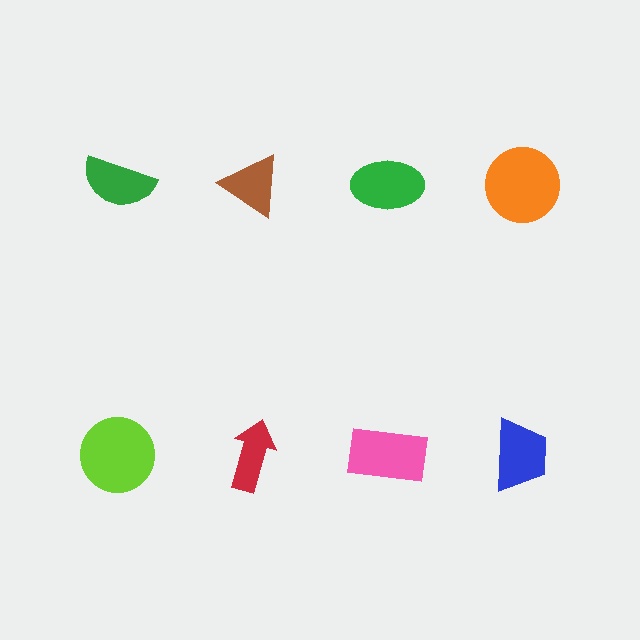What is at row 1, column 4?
An orange circle.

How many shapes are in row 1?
4 shapes.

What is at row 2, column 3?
A pink rectangle.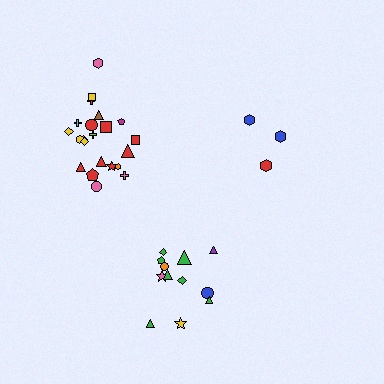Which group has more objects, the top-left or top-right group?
The top-left group.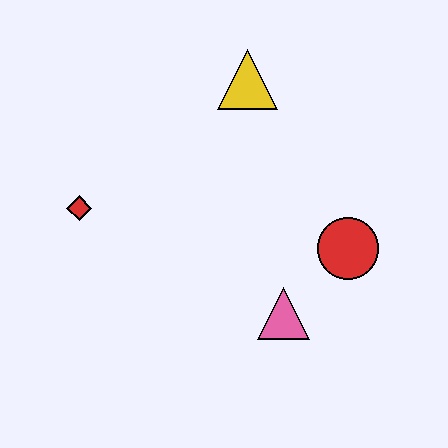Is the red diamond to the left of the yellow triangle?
Yes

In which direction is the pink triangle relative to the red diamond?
The pink triangle is to the right of the red diamond.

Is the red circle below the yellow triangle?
Yes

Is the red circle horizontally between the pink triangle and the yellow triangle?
No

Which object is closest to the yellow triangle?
The red circle is closest to the yellow triangle.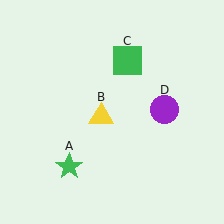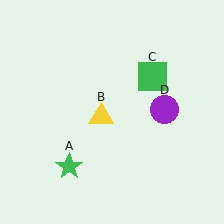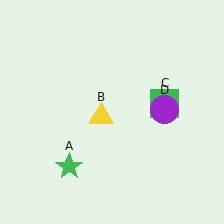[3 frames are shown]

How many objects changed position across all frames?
1 object changed position: green square (object C).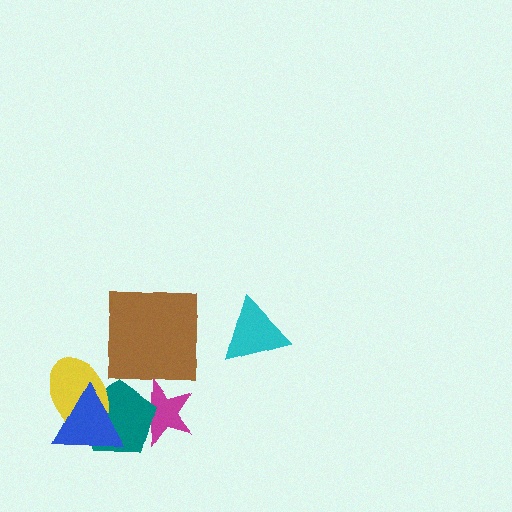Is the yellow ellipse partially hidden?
Yes, it is partially covered by another shape.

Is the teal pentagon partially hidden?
Yes, it is partially covered by another shape.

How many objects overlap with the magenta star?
1 object overlaps with the magenta star.